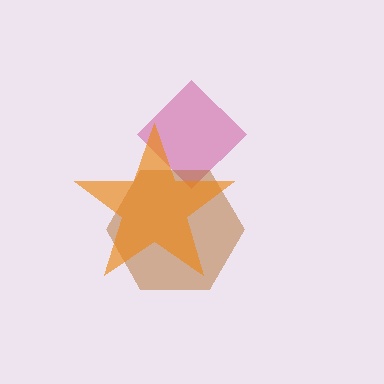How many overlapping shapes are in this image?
There are 3 overlapping shapes in the image.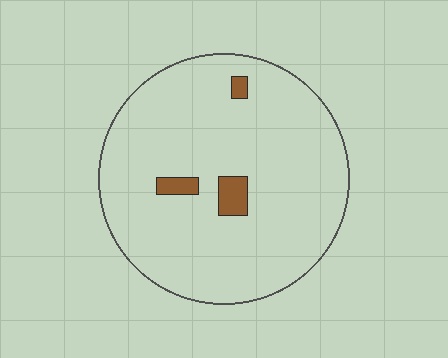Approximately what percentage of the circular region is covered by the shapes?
Approximately 5%.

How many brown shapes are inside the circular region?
3.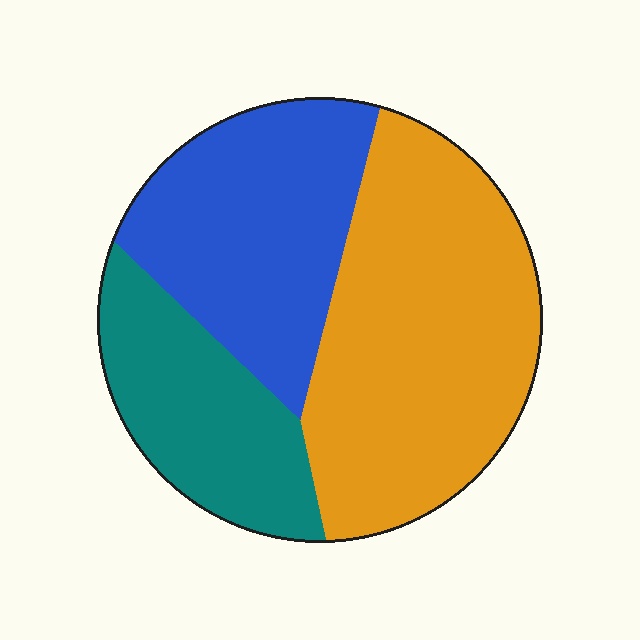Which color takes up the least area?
Teal, at roughly 25%.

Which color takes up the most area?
Orange, at roughly 45%.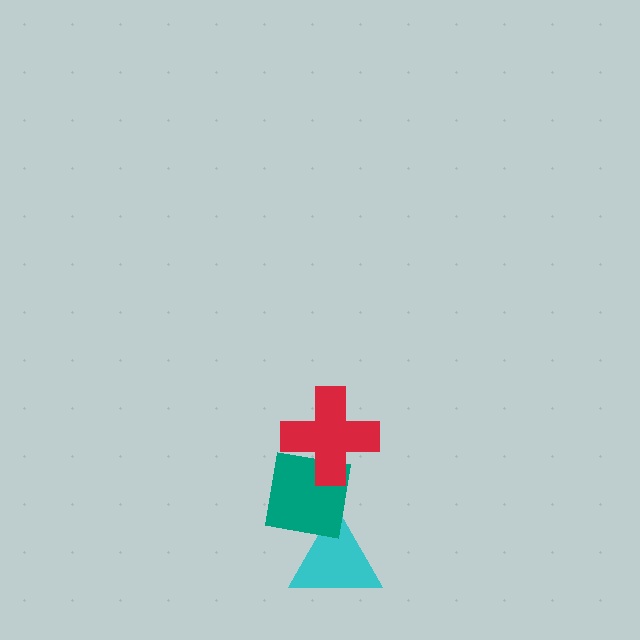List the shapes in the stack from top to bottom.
From top to bottom: the red cross, the teal square, the cyan triangle.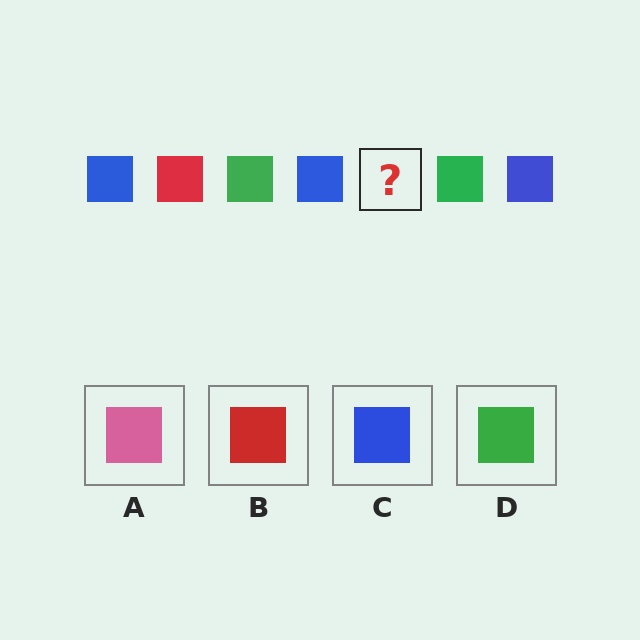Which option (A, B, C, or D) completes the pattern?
B.